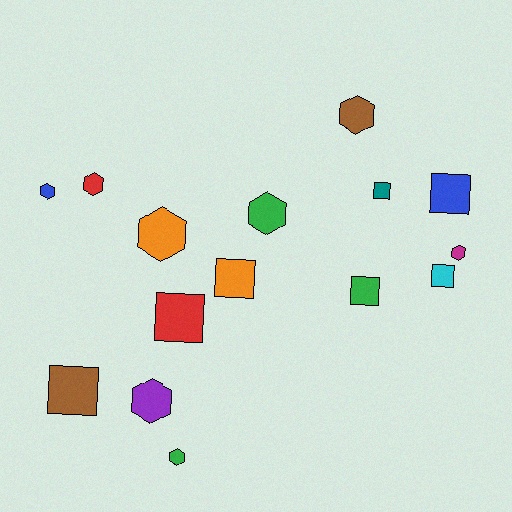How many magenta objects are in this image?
There is 1 magenta object.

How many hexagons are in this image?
There are 8 hexagons.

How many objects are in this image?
There are 15 objects.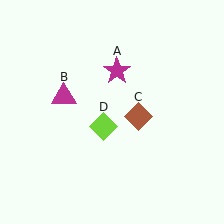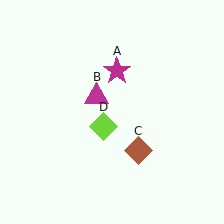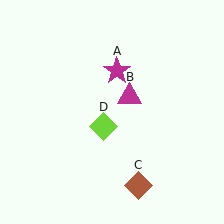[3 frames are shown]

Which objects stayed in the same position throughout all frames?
Magenta star (object A) and lime diamond (object D) remained stationary.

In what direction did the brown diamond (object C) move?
The brown diamond (object C) moved down.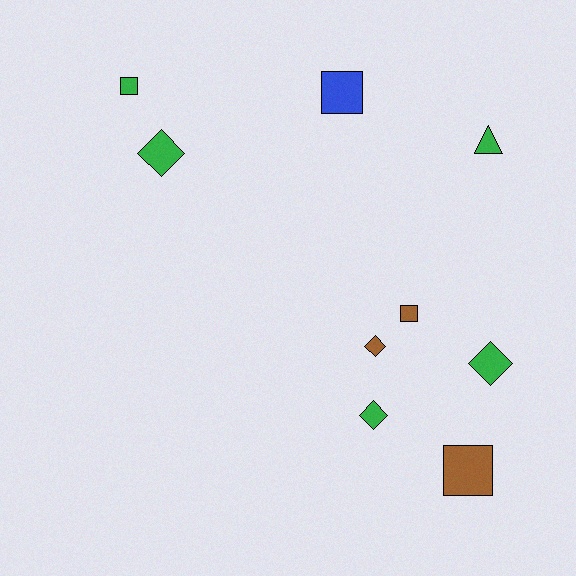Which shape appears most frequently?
Diamond, with 4 objects.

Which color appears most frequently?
Green, with 5 objects.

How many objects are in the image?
There are 9 objects.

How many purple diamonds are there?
There are no purple diamonds.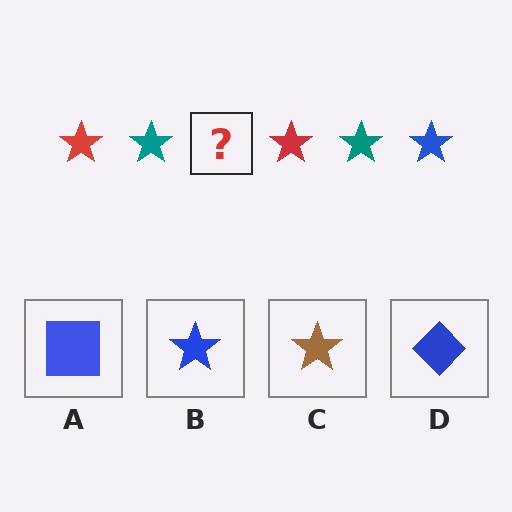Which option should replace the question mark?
Option B.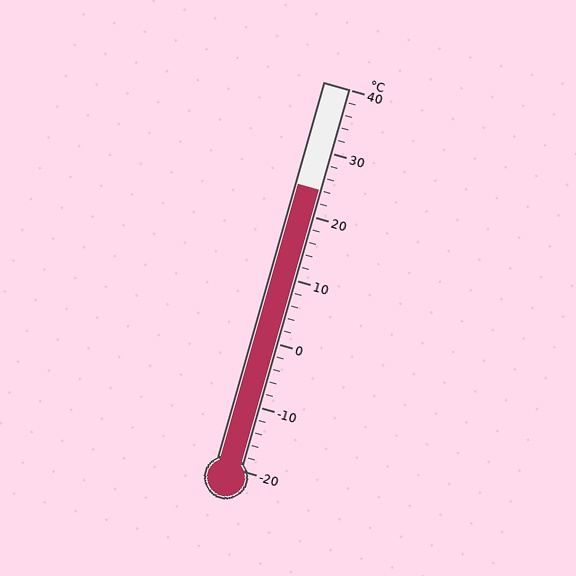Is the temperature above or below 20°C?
The temperature is above 20°C.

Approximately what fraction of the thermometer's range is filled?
The thermometer is filled to approximately 75% of its range.